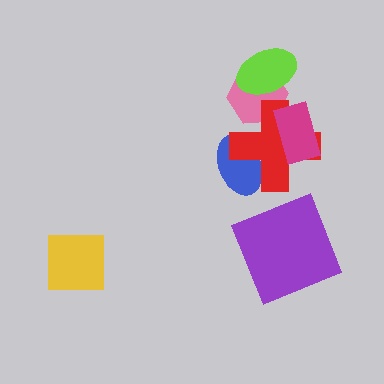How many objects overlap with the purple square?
0 objects overlap with the purple square.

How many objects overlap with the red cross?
3 objects overlap with the red cross.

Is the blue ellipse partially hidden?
Yes, it is partially covered by another shape.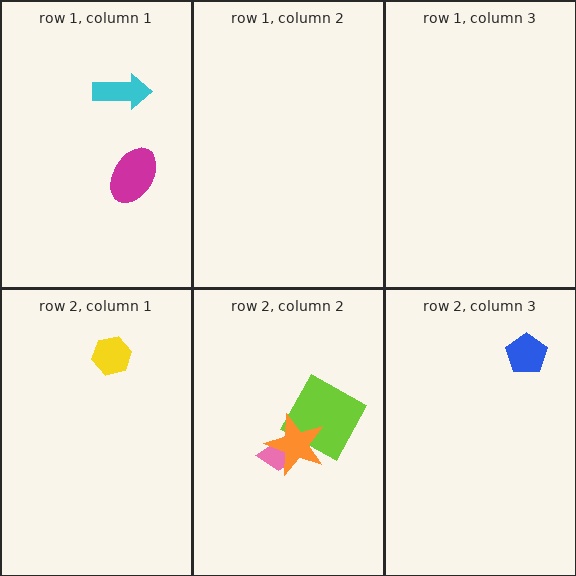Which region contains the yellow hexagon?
The row 2, column 1 region.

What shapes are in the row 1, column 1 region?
The magenta ellipse, the cyan arrow.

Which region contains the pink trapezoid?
The row 2, column 2 region.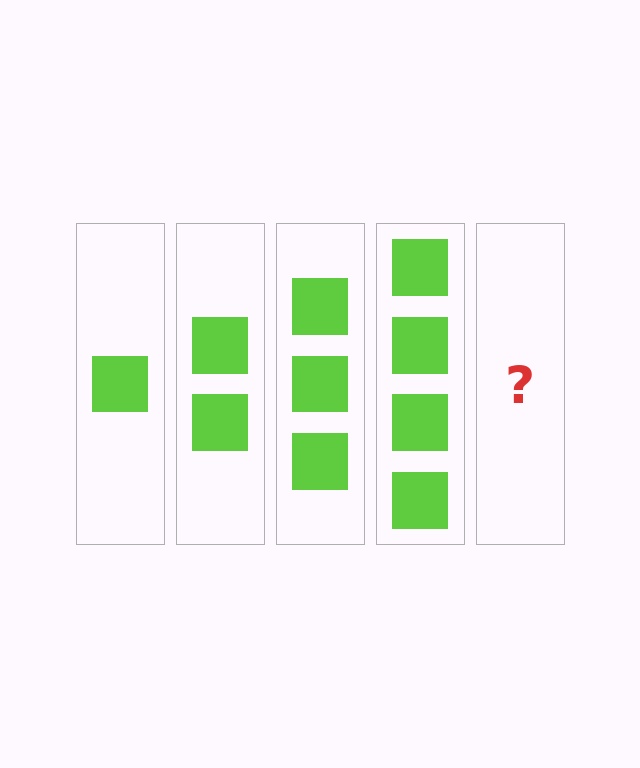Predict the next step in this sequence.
The next step is 5 squares.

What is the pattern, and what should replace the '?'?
The pattern is that each step adds one more square. The '?' should be 5 squares.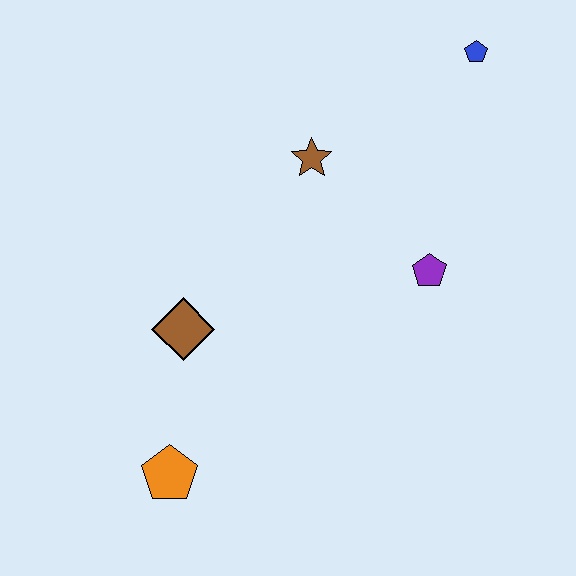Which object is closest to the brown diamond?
The orange pentagon is closest to the brown diamond.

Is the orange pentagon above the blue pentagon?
No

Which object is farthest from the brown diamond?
The blue pentagon is farthest from the brown diamond.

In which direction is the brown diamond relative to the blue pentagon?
The brown diamond is to the left of the blue pentagon.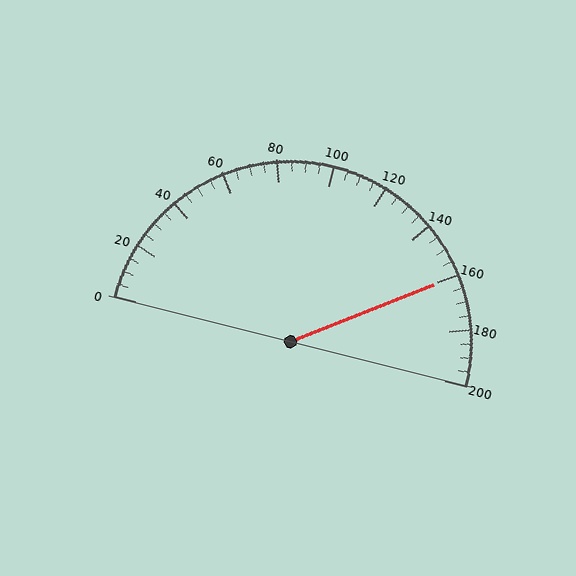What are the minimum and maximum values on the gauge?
The gauge ranges from 0 to 200.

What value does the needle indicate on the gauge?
The needle indicates approximately 160.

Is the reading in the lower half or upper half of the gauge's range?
The reading is in the upper half of the range (0 to 200).